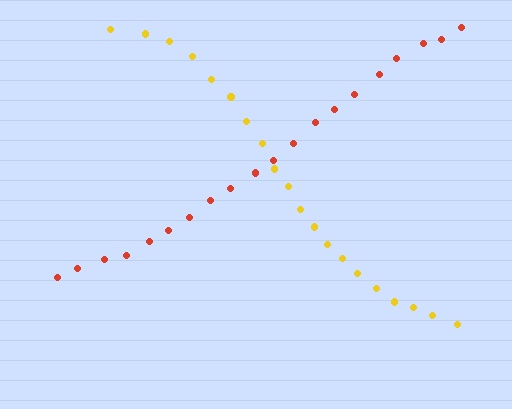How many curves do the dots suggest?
There are 2 distinct paths.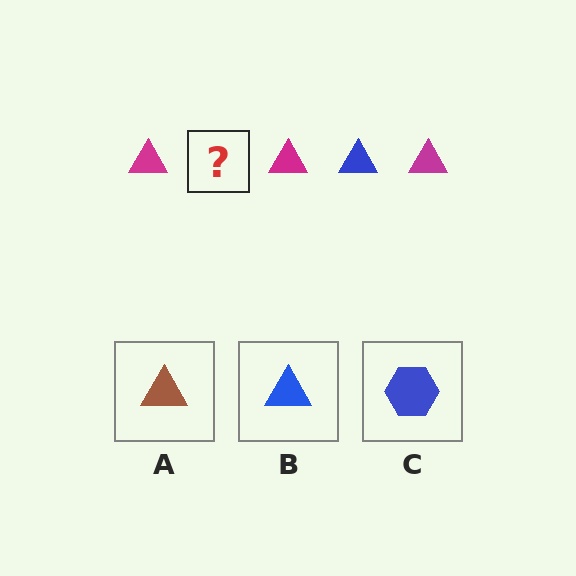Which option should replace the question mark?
Option B.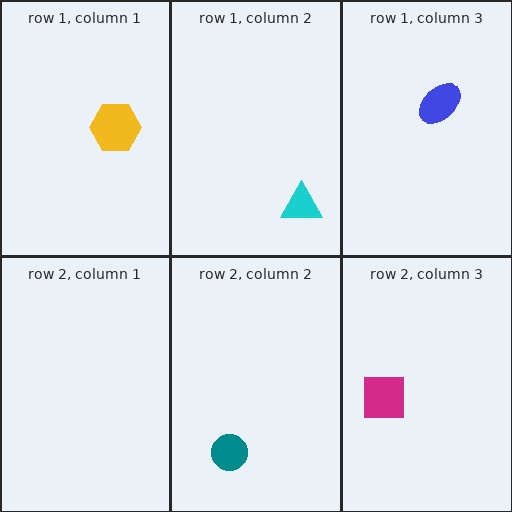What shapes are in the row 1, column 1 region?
The yellow hexagon.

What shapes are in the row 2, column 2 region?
The teal circle.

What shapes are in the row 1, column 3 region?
The blue ellipse.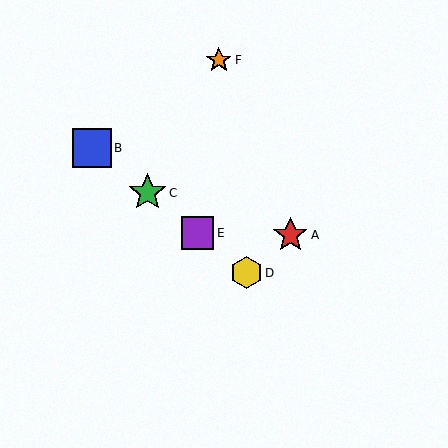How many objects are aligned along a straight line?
4 objects (B, C, D, E) are aligned along a straight line.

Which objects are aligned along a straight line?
Objects B, C, D, E are aligned along a straight line.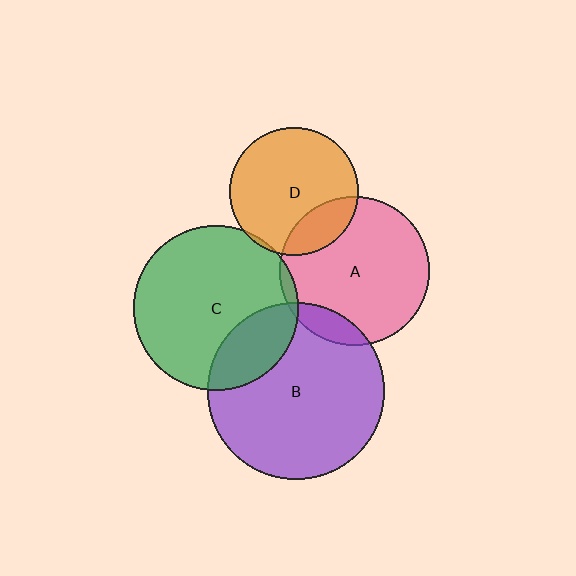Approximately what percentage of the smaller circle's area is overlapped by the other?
Approximately 20%.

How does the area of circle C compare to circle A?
Approximately 1.2 times.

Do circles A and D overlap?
Yes.